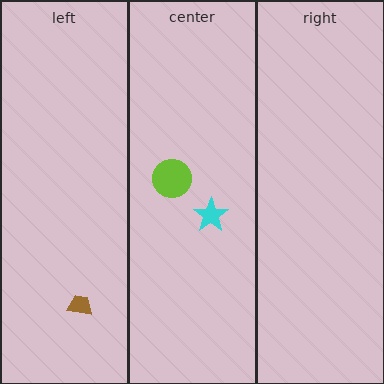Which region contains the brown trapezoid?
The left region.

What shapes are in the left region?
The brown trapezoid.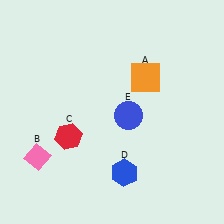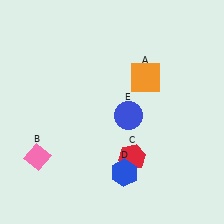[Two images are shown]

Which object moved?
The red hexagon (C) moved right.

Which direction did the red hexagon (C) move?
The red hexagon (C) moved right.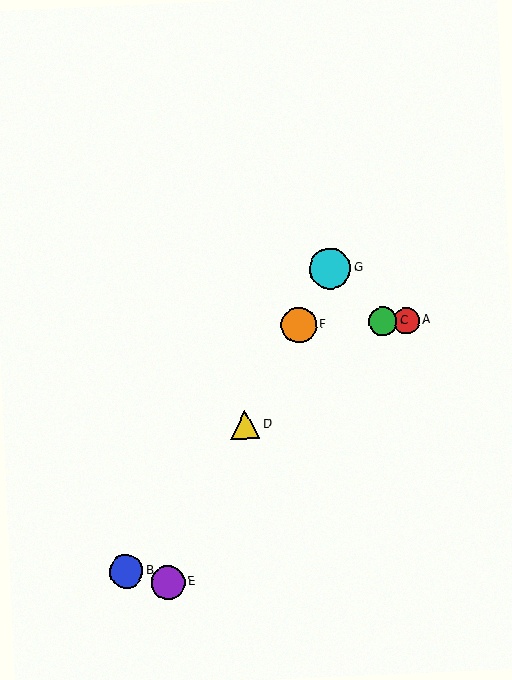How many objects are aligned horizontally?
3 objects (A, C, F) are aligned horizontally.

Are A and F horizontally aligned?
Yes, both are at y≈320.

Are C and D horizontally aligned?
No, C is at y≈321 and D is at y≈425.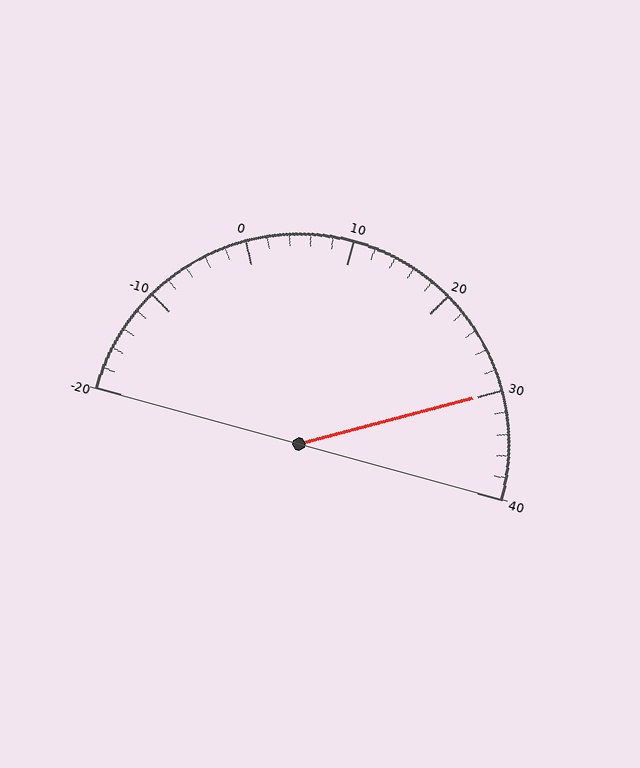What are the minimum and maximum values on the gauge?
The gauge ranges from -20 to 40.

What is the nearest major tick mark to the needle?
The nearest major tick mark is 30.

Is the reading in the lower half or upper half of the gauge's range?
The reading is in the upper half of the range (-20 to 40).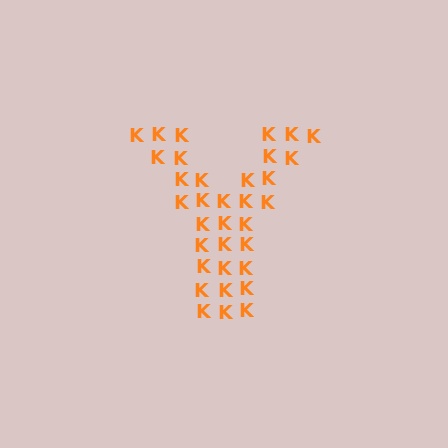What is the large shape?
The large shape is the letter Y.